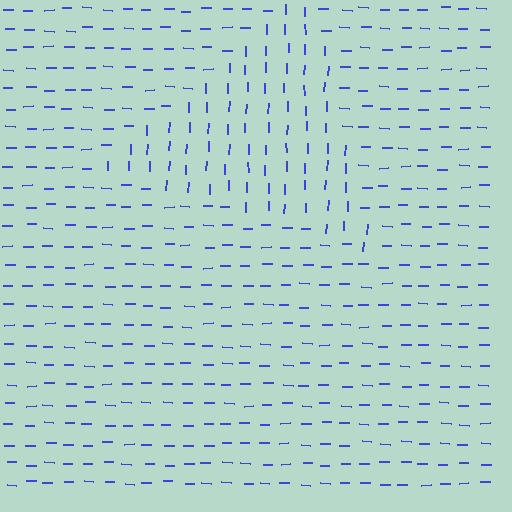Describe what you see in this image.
The image is filled with small blue line segments. A triangle region in the image has lines oriented differently from the surrounding lines, creating a visible texture boundary.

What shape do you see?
I see a triangle.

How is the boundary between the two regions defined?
The boundary is defined purely by a change in line orientation (approximately 89 degrees difference). All lines are the same color and thickness.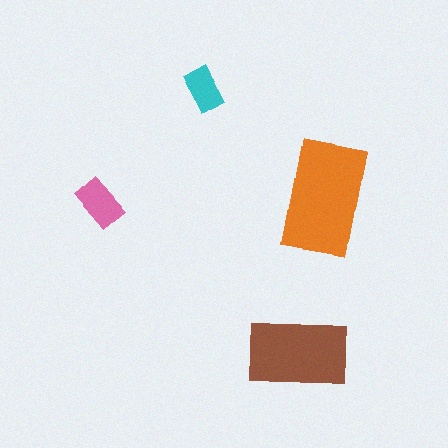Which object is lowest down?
The brown rectangle is bottommost.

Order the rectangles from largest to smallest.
the orange one, the brown one, the pink one, the cyan one.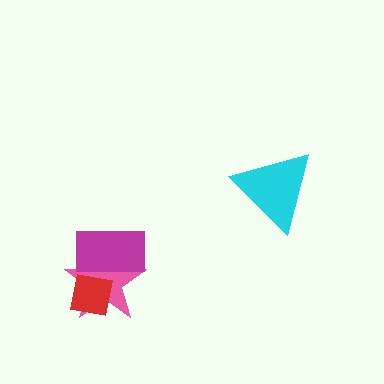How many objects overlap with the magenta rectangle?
2 objects overlap with the magenta rectangle.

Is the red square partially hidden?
Yes, it is partially covered by another shape.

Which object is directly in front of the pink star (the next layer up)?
The red square is directly in front of the pink star.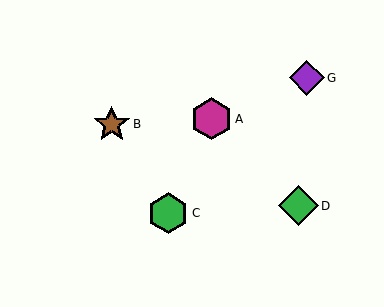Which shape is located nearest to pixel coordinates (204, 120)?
The magenta hexagon (labeled A) at (211, 119) is nearest to that location.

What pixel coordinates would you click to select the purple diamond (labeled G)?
Click at (307, 78) to select the purple diamond G.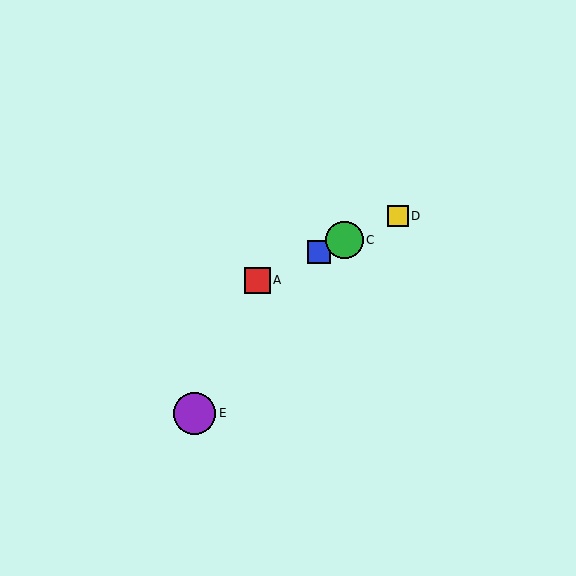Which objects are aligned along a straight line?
Objects A, B, C, D are aligned along a straight line.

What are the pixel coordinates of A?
Object A is at (257, 280).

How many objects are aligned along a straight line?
4 objects (A, B, C, D) are aligned along a straight line.